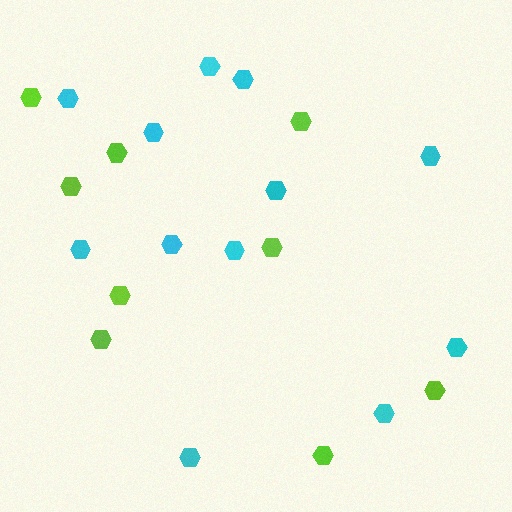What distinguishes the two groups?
There are 2 groups: one group of lime hexagons (9) and one group of cyan hexagons (12).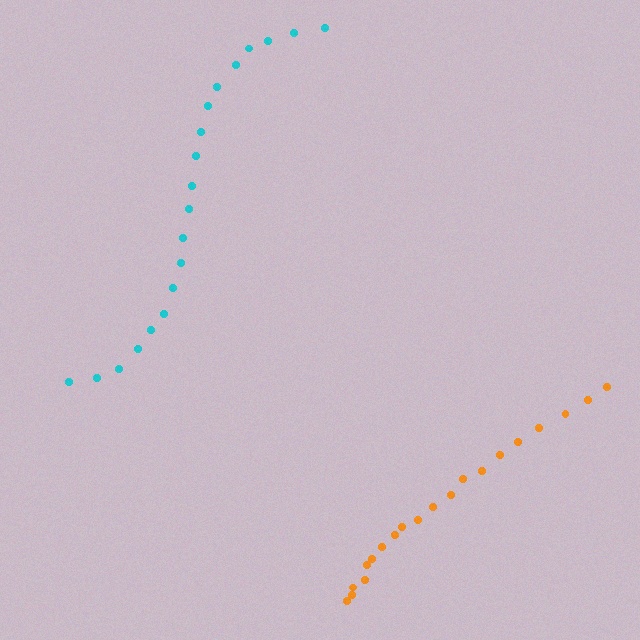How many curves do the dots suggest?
There are 2 distinct paths.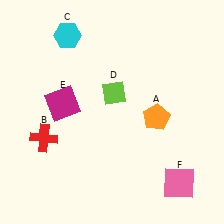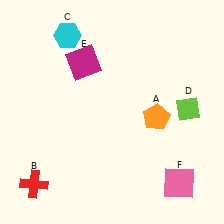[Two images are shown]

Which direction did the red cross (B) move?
The red cross (B) moved down.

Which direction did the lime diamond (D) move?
The lime diamond (D) moved right.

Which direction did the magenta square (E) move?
The magenta square (E) moved up.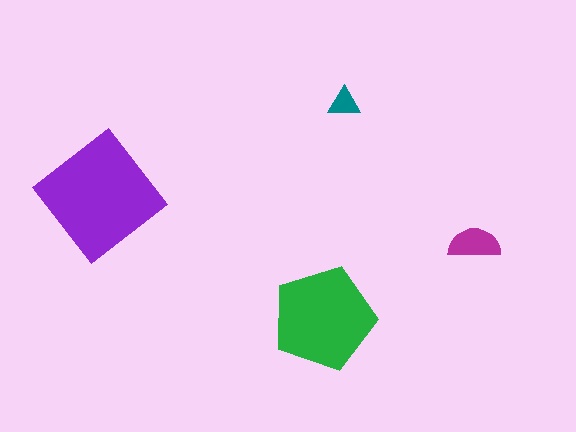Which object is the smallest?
The teal triangle.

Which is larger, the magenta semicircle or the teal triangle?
The magenta semicircle.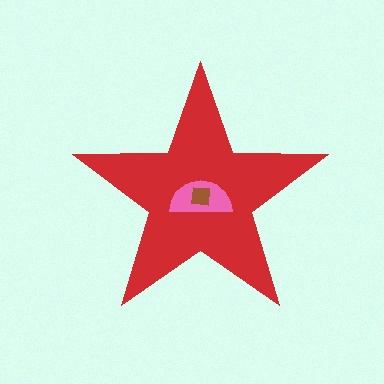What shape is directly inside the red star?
The pink semicircle.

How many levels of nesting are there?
3.